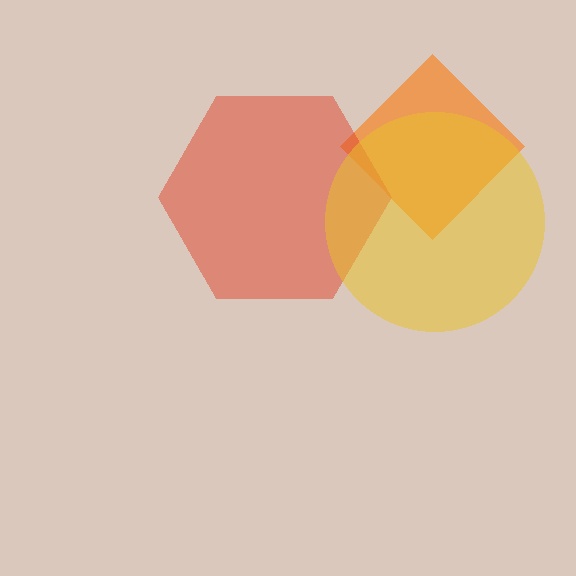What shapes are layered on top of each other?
The layered shapes are: an orange diamond, a red hexagon, a yellow circle.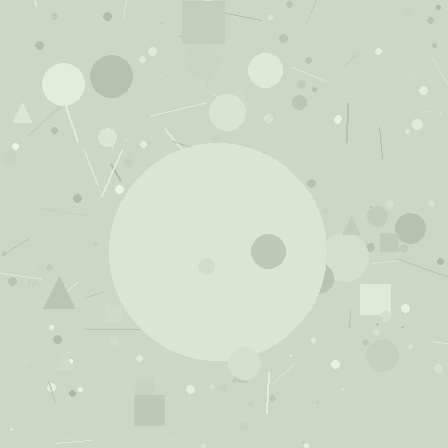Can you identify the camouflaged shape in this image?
The camouflaged shape is a circle.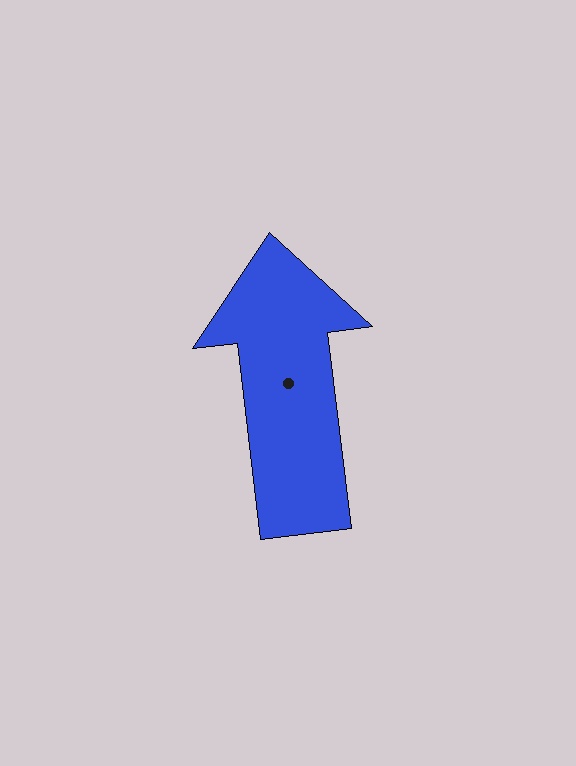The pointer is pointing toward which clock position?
Roughly 12 o'clock.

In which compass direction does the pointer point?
North.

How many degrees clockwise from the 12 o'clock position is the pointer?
Approximately 353 degrees.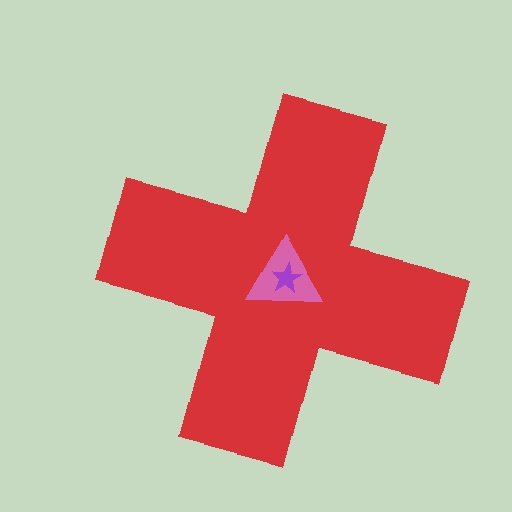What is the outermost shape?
The red cross.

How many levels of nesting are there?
3.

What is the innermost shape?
The purple star.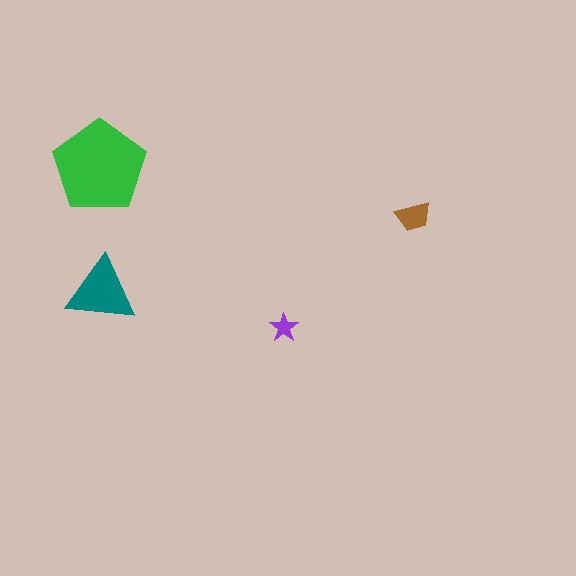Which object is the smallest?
The purple star.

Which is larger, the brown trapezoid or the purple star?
The brown trapezoid.